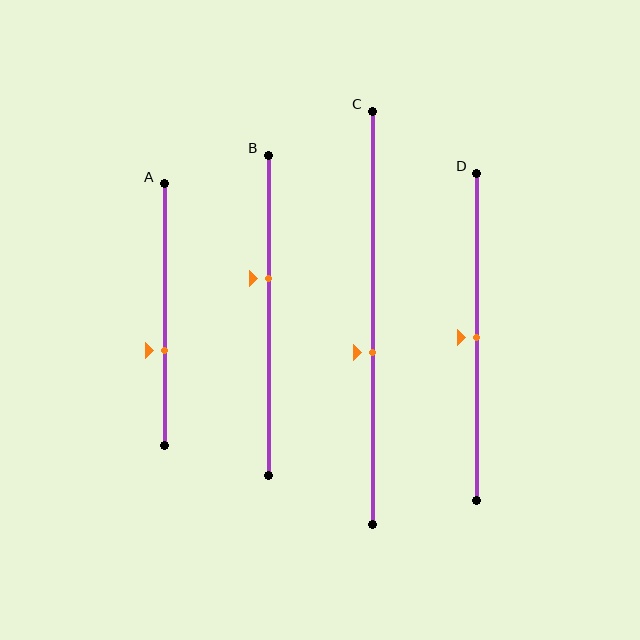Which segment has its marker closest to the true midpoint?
Segment D has its marker closest to the true midpoint.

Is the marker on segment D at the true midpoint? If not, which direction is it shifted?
Yes, the marker on segment D is at the true midpoint.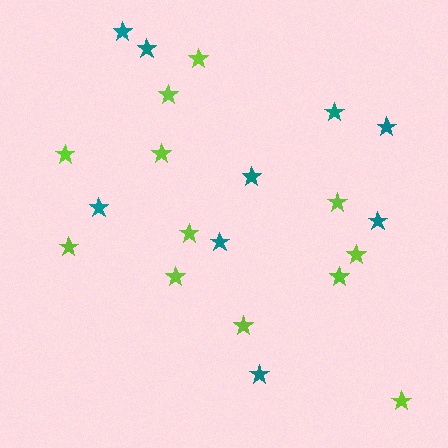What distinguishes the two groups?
There are 2 groups: one group of lime stars (12) and one group of teal stars (9).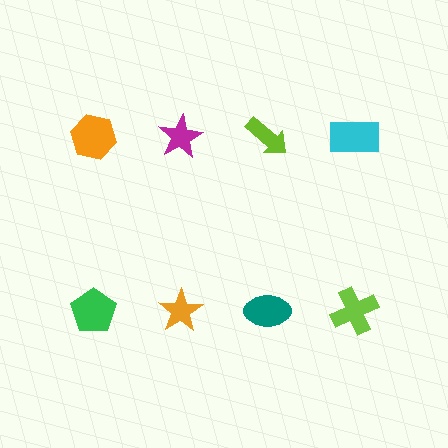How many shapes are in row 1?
4 shapes.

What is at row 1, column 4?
A cyan rectangle.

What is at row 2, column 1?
A green pentagon.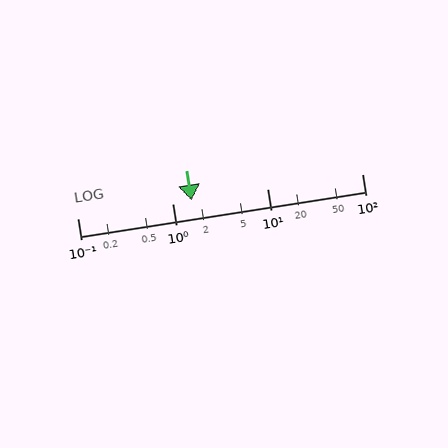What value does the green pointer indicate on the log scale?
The pointer indicates approximately 1.6.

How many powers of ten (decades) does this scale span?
The scale spans 3 decades, from 0.1 to 100.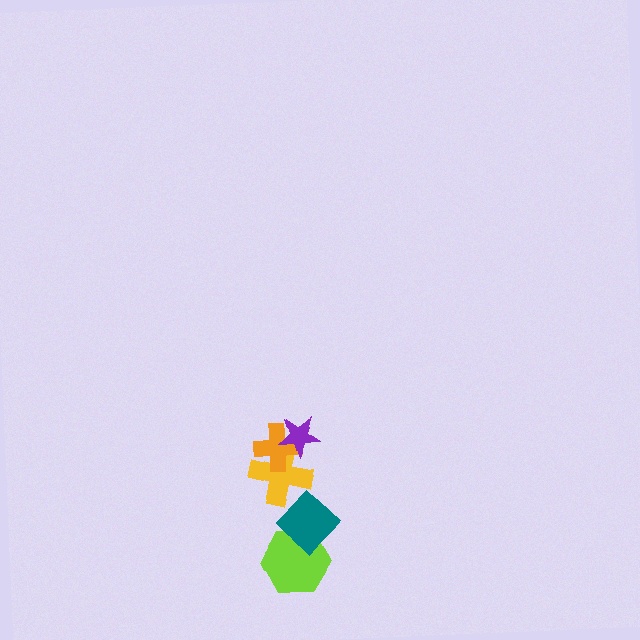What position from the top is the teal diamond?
The teal diamond is 4th from the top.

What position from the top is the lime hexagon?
The lime hexagon is 5th from the top.